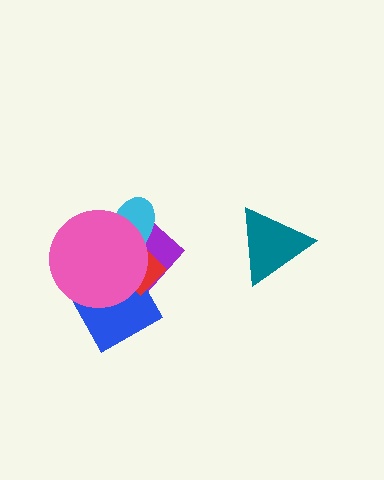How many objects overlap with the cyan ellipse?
3 objects overlap with the cyan ellipse.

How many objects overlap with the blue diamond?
3 objects overlap with the blue diamond.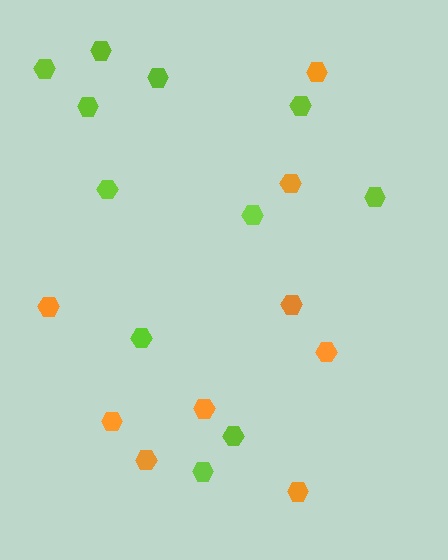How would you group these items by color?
There are 2 groups: one group of orange hexagons (9) and one group of lime hexagons (11).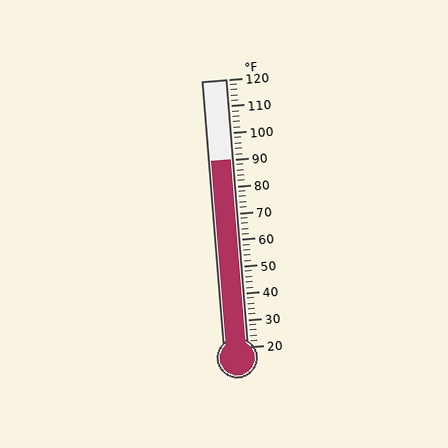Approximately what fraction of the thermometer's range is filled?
The thermometer is filled to approximately 70% of its range.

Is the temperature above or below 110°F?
The temperature is below 110°F.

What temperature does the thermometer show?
The thermometer shows approximately 90°F.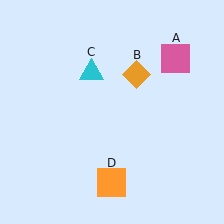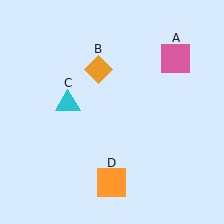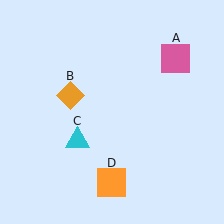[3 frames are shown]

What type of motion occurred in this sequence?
The orange diamond (object B), cyan triangle (object C) rotated counterclockwise around the center of the scene.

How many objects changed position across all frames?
2 objects changed position: orange diamond (object B), cyan triangle (object C).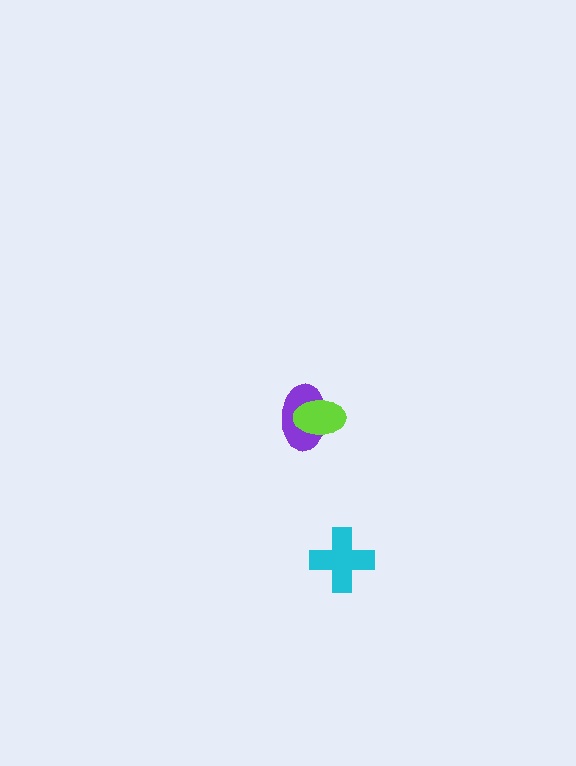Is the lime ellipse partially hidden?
No, no other shape covers it.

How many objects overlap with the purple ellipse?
1 object overlaps with the purple ellipse.